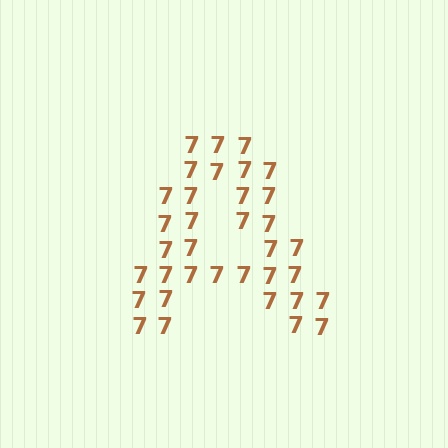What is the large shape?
The large shape is the letter A.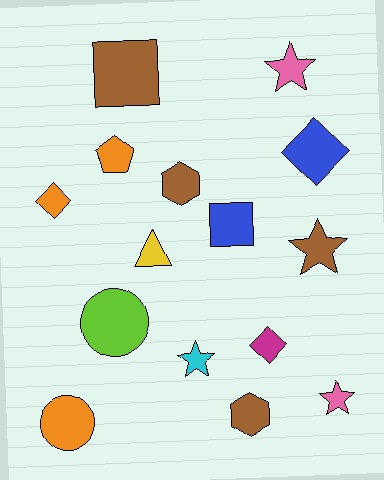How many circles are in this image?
There are 2 circles.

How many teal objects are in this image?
There are no teal objects.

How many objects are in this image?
There are 15 objects.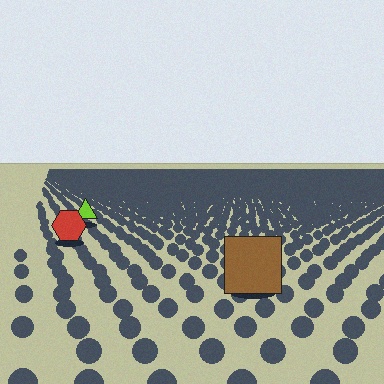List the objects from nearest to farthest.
From nearest to farthest: the brown square, the red hexagon, the lime triangle.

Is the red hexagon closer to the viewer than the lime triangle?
Yes. The red hexagon is closer — you can tell from the texture gradient: the ground texture is coarser near it.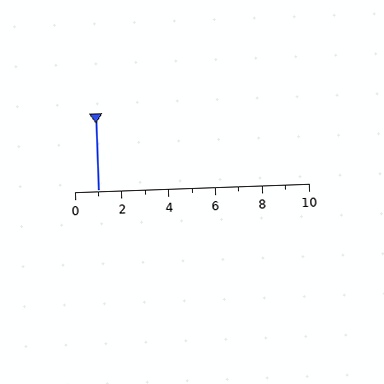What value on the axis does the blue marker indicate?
The marker indicates approximately 1.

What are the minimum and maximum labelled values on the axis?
The axis runs from 0 to 10.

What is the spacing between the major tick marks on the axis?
The major ticks are spaced 2 apart.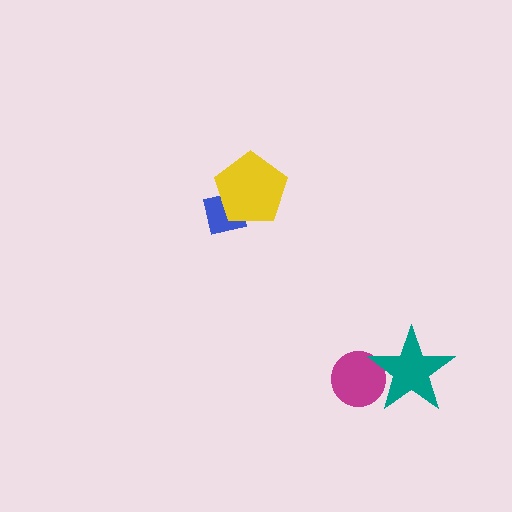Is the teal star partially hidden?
No, no other shape covers it.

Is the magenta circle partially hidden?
Yes, it is partially covered by another shape.